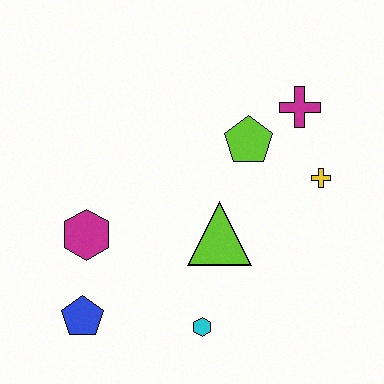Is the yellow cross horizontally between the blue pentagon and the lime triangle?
No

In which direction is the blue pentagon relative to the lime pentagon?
The blue pentagon is below the lime pentagon.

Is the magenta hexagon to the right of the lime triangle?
No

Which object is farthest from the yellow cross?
The blue pentagon is farthest from the yellow cross.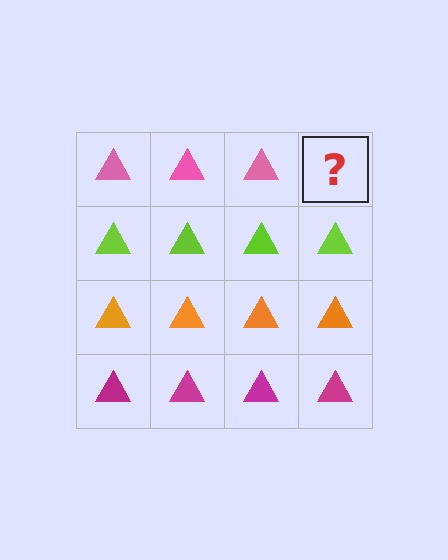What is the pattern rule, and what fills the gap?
The rule is that each row has a consistent color. The gap should be filled with a pink triangle.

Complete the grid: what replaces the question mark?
The question mark should be replaced with a pink triangle.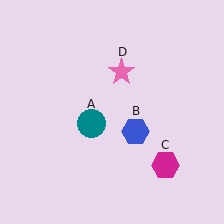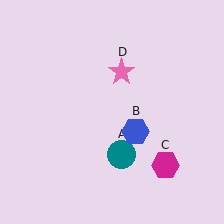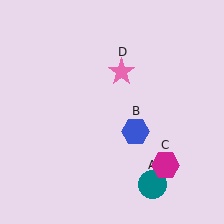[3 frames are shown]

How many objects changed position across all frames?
1 object changed position: teal circle (object A).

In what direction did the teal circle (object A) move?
The teal circle (object A) moved down and to the right.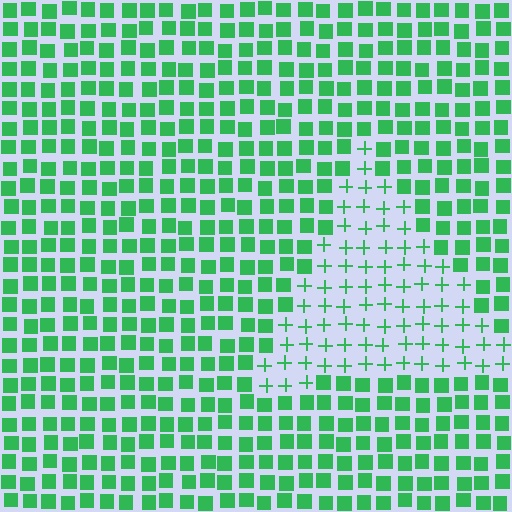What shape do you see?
I see a triangle.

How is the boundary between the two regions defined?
The boundary is defined by a change in element shape: plus signs inside vs. squares outside. All elements share the same color and spacing.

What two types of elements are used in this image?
The image uses plus signs inside the triangle region and squares outside it.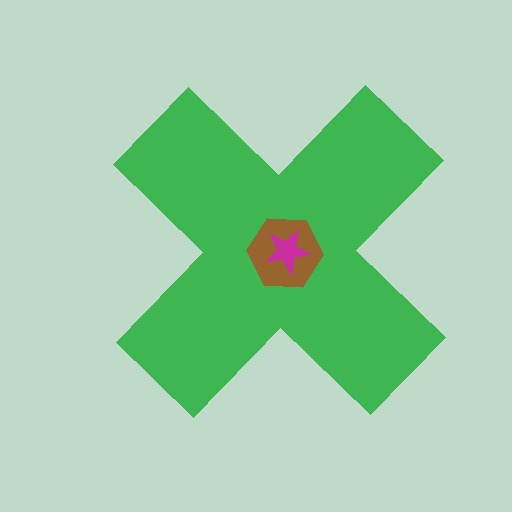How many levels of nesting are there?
3.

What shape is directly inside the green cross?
The brown hexagon.